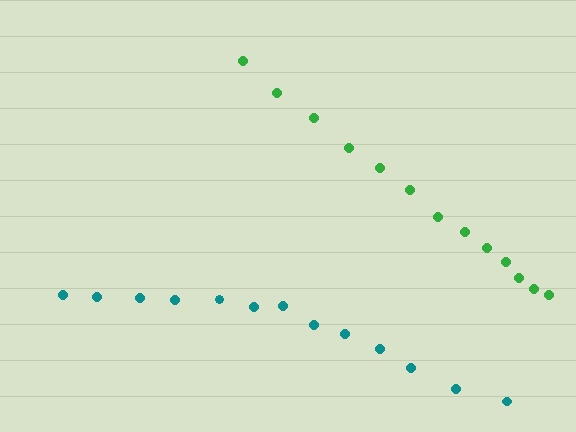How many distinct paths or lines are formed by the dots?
There are 2 distinct paths.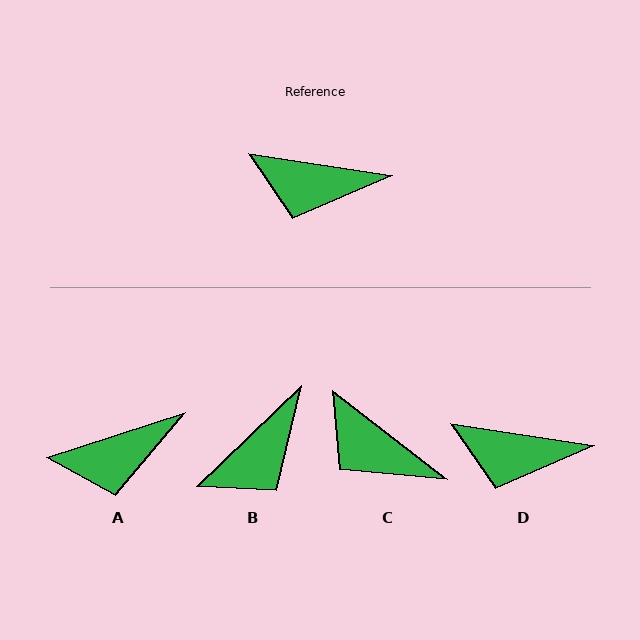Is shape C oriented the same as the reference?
No, it is off by about 29 degrees.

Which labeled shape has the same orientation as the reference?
D.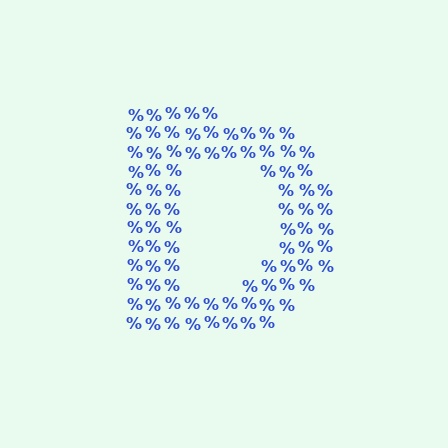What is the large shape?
The large shape is the letter D.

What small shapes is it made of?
It is made of small percent signs.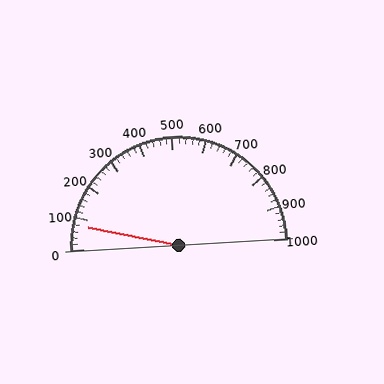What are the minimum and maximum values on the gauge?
The gauge ranges from 0 to 1000.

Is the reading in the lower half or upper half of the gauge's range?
The reading is in the lower half of the range (0 to 1000).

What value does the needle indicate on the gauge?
The needle indicates approximately 80.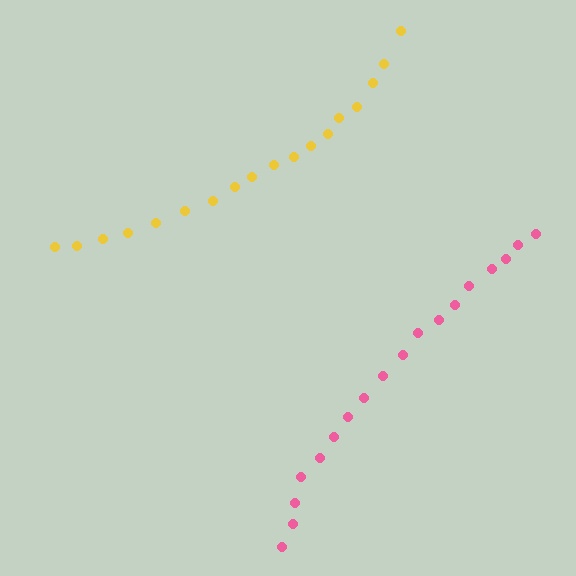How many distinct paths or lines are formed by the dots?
There are 2 distinct paths.